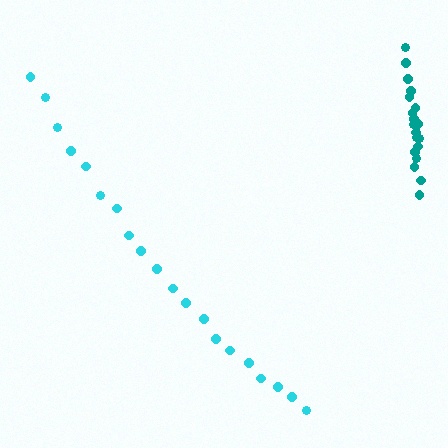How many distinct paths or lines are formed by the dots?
There are 2 distinct paths.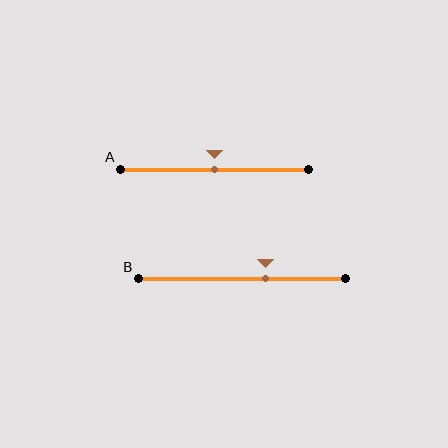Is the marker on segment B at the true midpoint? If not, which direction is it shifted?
No, the marker on segment B is shifted to the right by about 11% of the segment length.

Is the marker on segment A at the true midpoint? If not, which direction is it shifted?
Yes, the marker on segment A is at the true midpoint.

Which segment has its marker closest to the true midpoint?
Segment A has its marker closest to the true midpoint.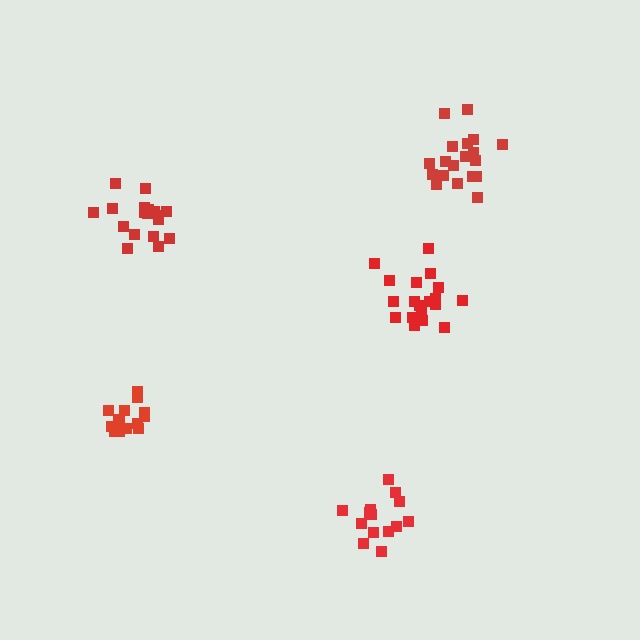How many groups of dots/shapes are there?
There are 5 groups.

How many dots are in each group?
Group 1: 19 dots, Group 2: 14 dots, Group 3: 19 dots, Group 4: 14 dots, Group 5: 18 dots (84 total).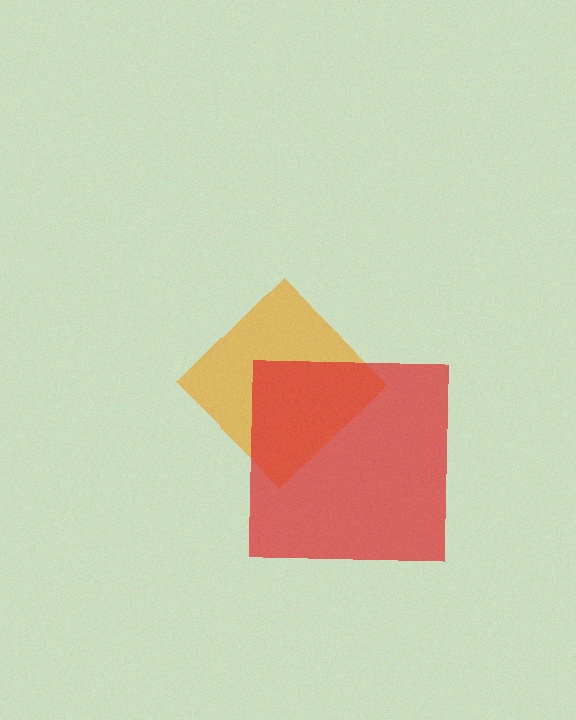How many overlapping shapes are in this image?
There are 2 overlapping shapes in the image.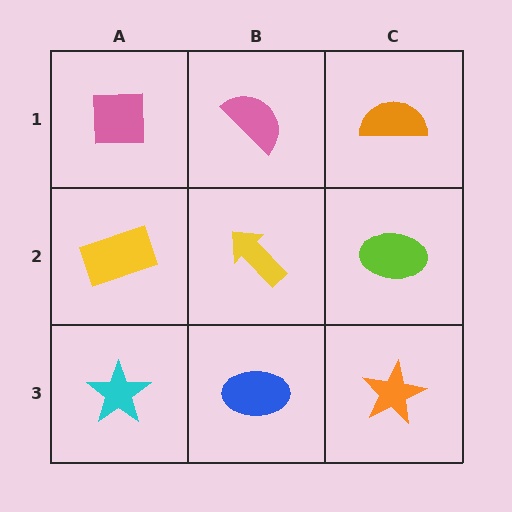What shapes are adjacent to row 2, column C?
An orange semicircle (row 1, column C), an orange star (row 3, column C), a yellow arrow (row 2, column B).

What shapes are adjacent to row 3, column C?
A lime ellipse (row 2, column C), a blue ellipse (row 3, column B).